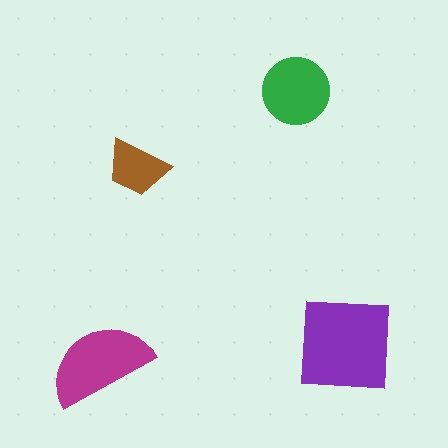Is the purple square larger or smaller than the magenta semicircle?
Larger.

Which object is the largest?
The purple square.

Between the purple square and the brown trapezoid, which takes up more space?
The purple square.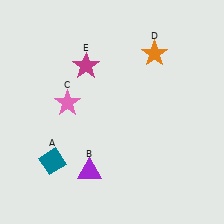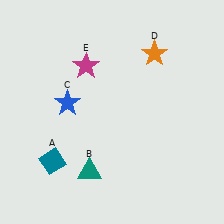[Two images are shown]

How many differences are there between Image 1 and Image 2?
There are 2 differences between the two images.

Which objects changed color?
B changed from purple to teal. C changed from pink to blue.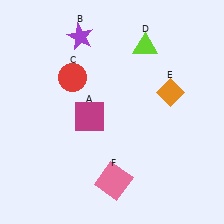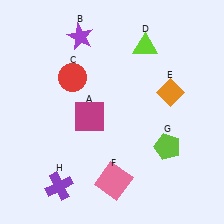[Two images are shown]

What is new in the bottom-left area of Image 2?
A purple cross (H) was added in the bottom-left area of Image 2.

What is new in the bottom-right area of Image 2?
A lime pentagon (G) was added in the bottom-right area of Image 2.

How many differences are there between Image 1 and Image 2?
There are 2 differences between the two images.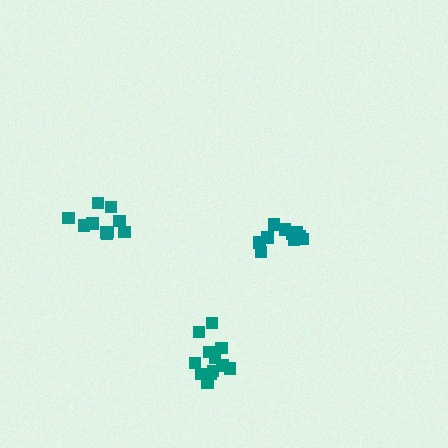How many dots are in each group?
Group 1: 10 dots, Group 2: 12 dots, Group 3: 10 dots (32 total).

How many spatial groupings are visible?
There are 3 spatial groupings.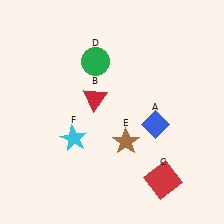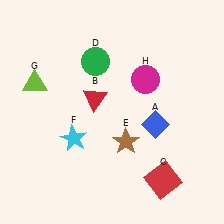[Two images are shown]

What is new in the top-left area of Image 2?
A lime triangle (G) was added in the top-left area of Image 2.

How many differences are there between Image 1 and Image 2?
There are 2 differences between the two images.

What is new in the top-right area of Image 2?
A magenta circle (H) was added in the top-right area of Image 2.